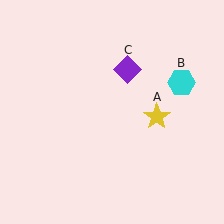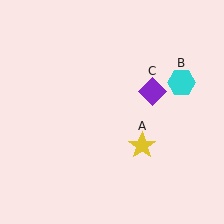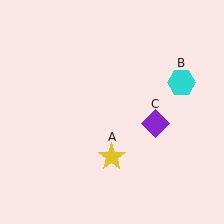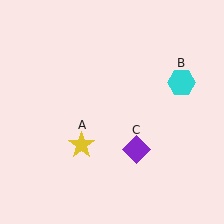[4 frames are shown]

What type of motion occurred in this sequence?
The yellow star (object A), purple diamond (object C) rotated clockwise around the center of the scene.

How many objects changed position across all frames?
2 objects changed position: yellow star (object A), purple diamond (object C).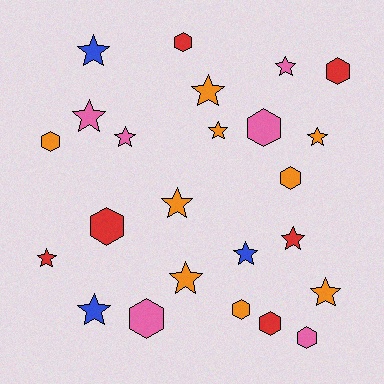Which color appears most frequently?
Orange, with 9 objects.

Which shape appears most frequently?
Star, with 14 objects.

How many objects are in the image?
There are 24 objects.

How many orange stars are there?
There are 6 orange stars.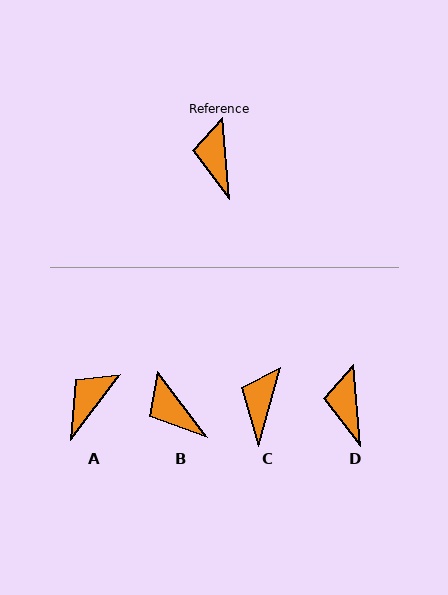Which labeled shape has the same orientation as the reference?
D.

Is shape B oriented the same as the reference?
No, it is off by about 32 degrees.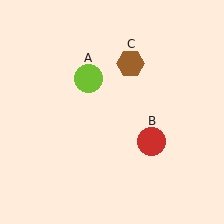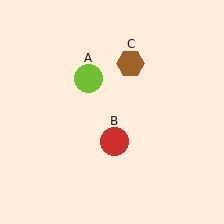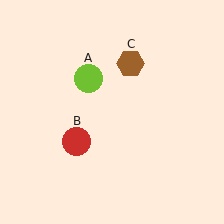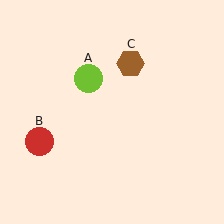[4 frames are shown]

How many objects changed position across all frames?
1 object changed position: red circle (object B).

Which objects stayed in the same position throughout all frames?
Lime circle (object A) and brown hexagon (object C) remained stationary.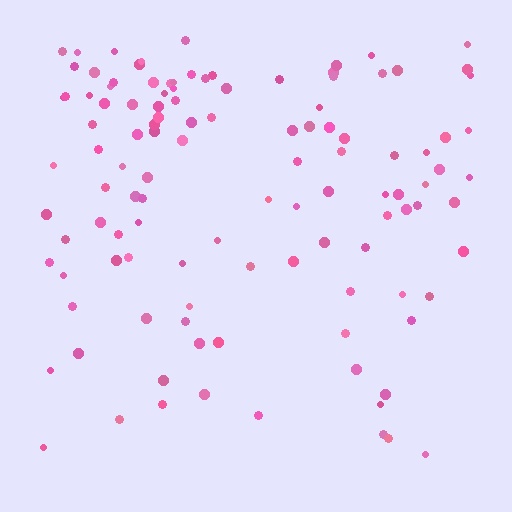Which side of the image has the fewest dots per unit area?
The bottom.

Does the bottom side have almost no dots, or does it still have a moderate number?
Still a moderate number, just noticeably fewer than the top.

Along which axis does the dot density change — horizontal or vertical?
Vertical.